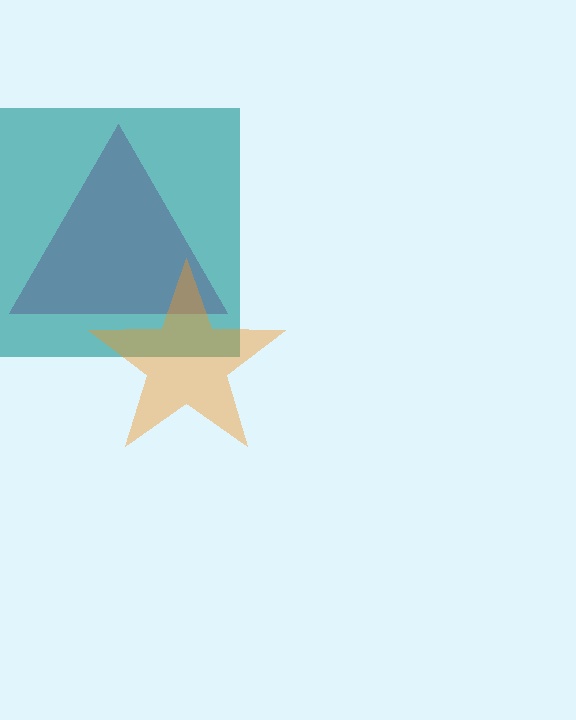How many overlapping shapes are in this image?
There are 3 overlapping shapes in the image.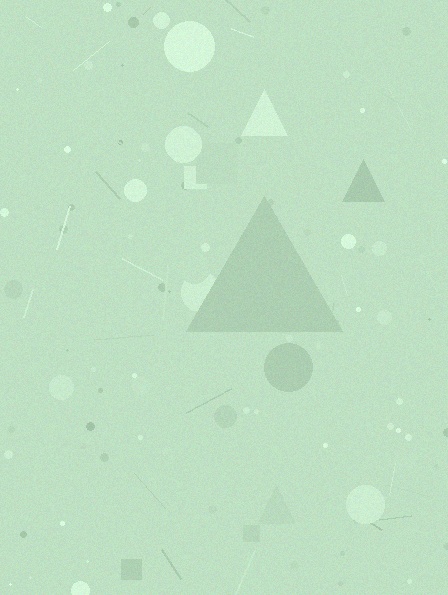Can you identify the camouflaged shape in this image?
The camouflaged shape is a triangle.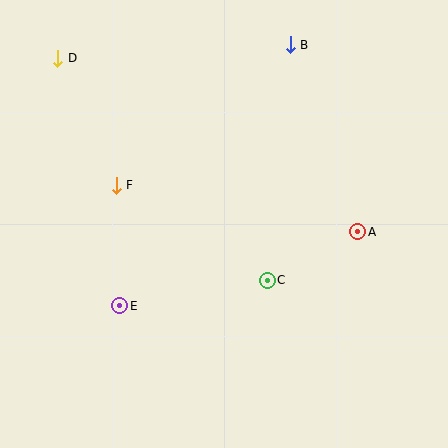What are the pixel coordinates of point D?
Point D is at (58, 58).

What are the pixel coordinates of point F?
Point F is at (116, 185).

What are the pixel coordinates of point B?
Point B is at (290, 45).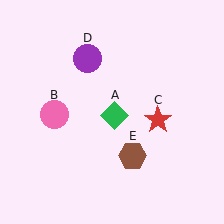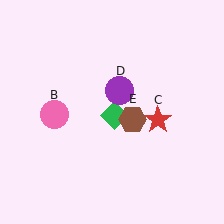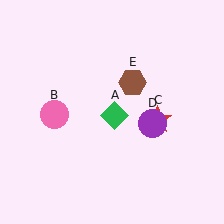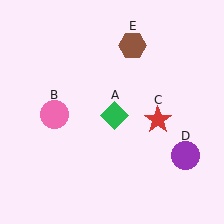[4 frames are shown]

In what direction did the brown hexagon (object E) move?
The brown hexagon (object E) moved up.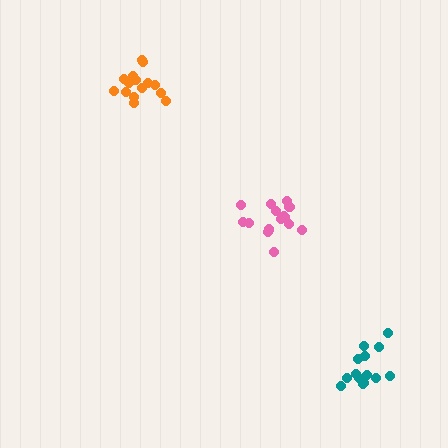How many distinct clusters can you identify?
There are 3 distinct clusters.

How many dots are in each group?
Group 1: 14 dots, Group 2: 16 dots, Group 3: 15 dots (45 total).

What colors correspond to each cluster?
The clusters are colored: teal, pink, orange.